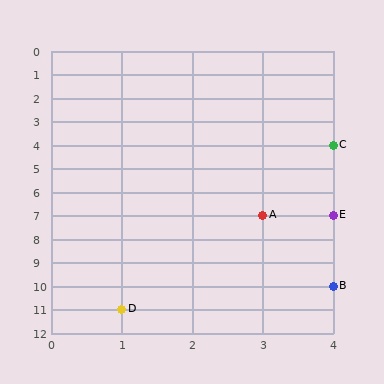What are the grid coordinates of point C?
Point C is at grid coordinates (4, 4).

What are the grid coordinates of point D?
Point D is at grid coordinates (1, 11).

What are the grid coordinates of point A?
Point A is at grid coordinates (3, 7).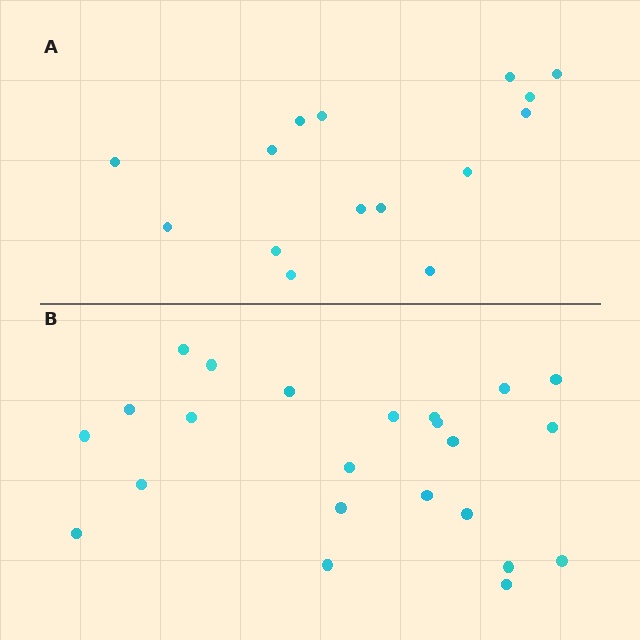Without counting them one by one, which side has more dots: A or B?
Region B (the bottom region) has more dots.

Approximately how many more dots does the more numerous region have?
Region B has roughly 8 or so more dots than region A.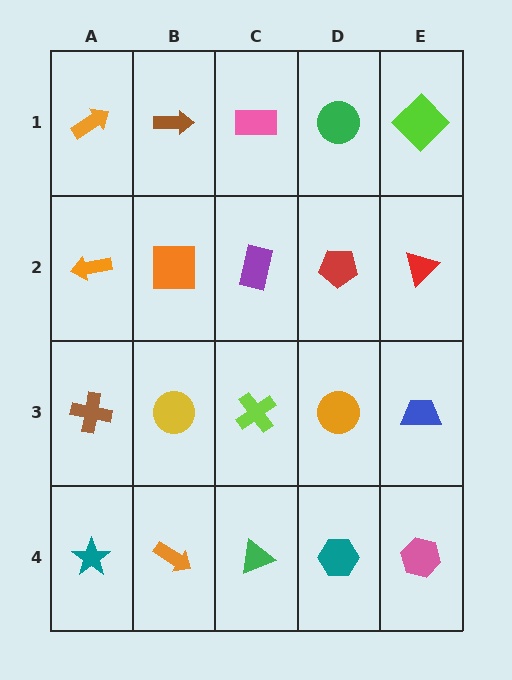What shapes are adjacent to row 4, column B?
A yellow circle (row 3, column B), a teal star (row 4, column A), a green triangle (row 4, column C).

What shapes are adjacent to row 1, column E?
A red triangle (row 2, column E), a green circle (row 1, column D).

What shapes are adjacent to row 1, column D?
A red pentagon (row 2, column D), a pink rectangle (row 1, column C), a lime diamond (row 1, column E).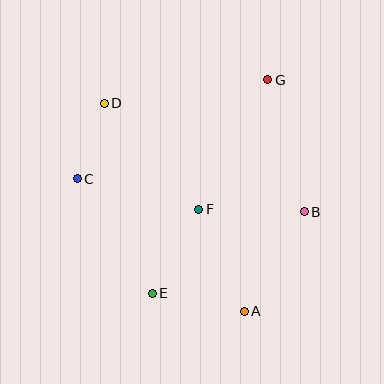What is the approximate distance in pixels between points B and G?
The distance between B and G is approximately 137 pixels.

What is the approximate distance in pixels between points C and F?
The distance between C and F is approximately 125 pixels.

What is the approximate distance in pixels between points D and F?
The distance between D and F is approximately 142 pixels.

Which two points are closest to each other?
Points C and D are closest to each other.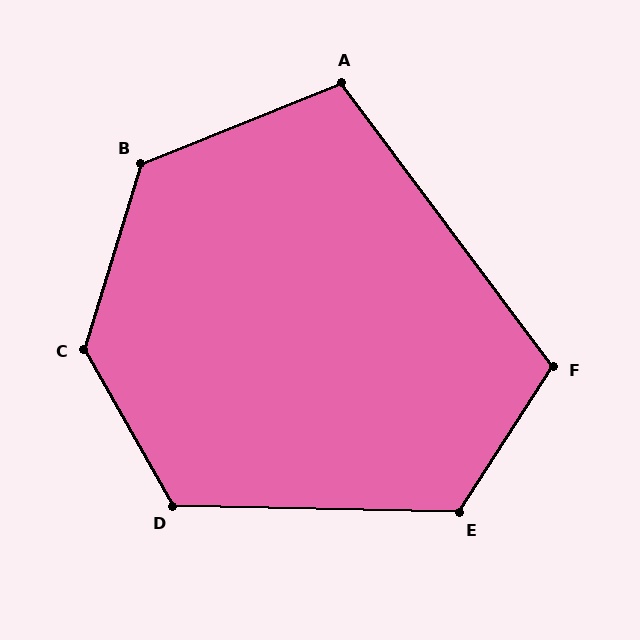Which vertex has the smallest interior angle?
A, at approximately 105 degrees.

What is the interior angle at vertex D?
Approximately 121 degrees (obtuse).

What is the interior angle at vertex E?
Approximately 121 degrees (obtuse).